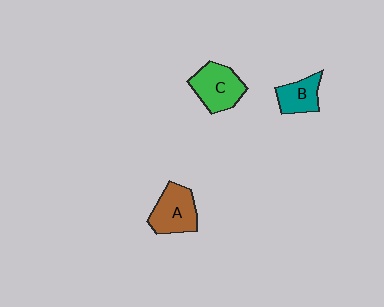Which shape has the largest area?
Shape C (green).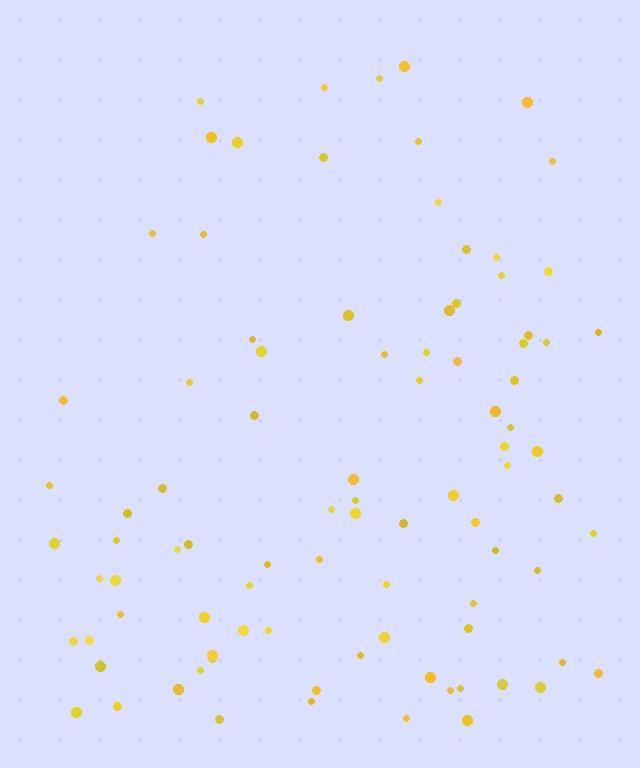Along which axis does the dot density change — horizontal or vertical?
Vertical.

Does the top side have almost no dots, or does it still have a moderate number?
Still a moderate number, just noticeably fewer than the bottom.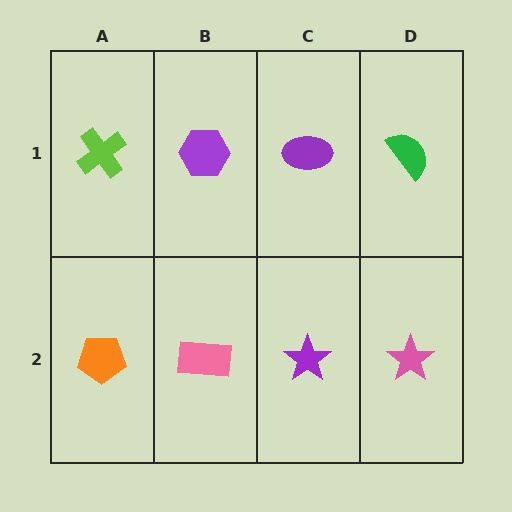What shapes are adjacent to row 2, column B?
A purple hexagon (row 1, column B), an orange pentagon (row 2, column A), a purple star (row 2, column C).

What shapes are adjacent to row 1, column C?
A purple star (row 2, column C), a purple hexagon (row 1, column B), a green semicircle (row 1, column D).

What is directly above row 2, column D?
A green semicircle.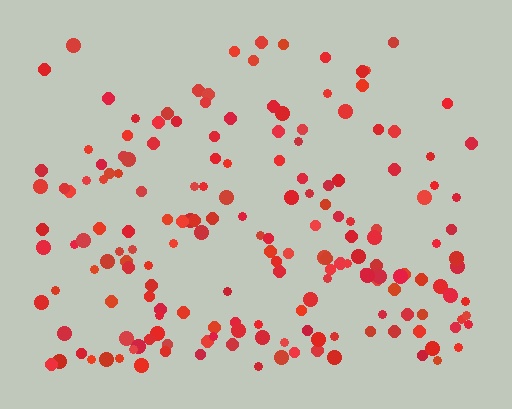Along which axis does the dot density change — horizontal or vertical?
Vertical.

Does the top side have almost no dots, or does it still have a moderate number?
Still a moderate number, just noticeably fewer than the bottom.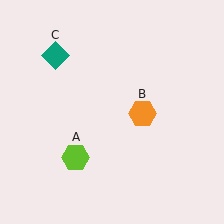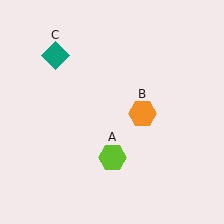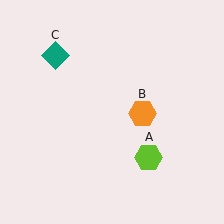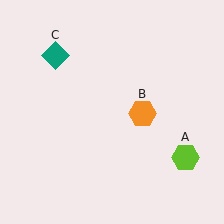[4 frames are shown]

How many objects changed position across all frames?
1 object changed position: lime hexagon (object A).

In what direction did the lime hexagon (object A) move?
The lime hexagon (object A) moved right.